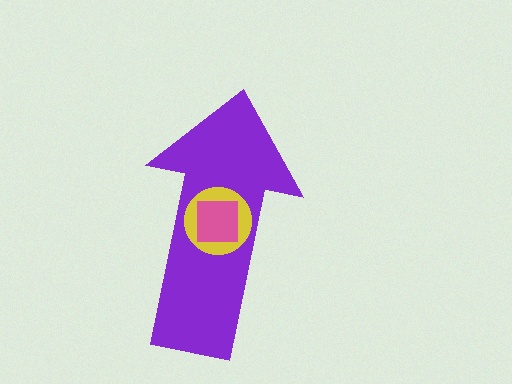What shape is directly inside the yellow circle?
The pink square.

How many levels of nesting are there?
3.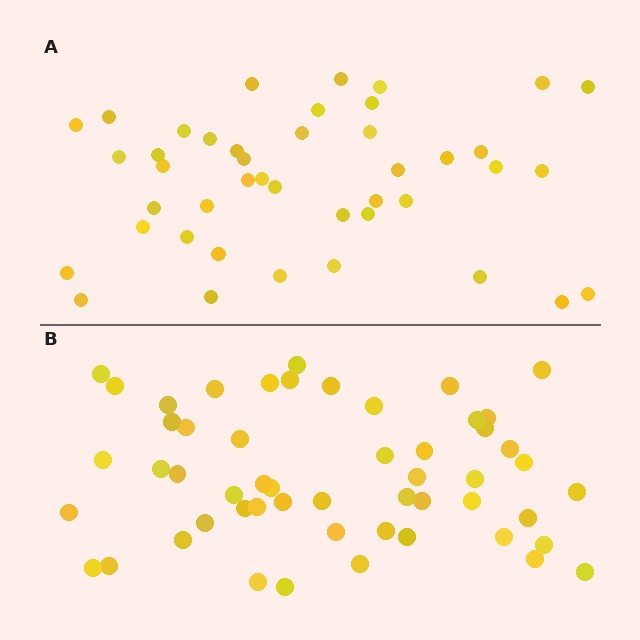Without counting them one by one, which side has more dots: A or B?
Region B (the bottom region) has more dots.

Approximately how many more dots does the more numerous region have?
Region B has roughly 10 or so more dots than region A.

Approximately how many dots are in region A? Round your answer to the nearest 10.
About 40 dots. (The exact count is 43, which rounds to 40.)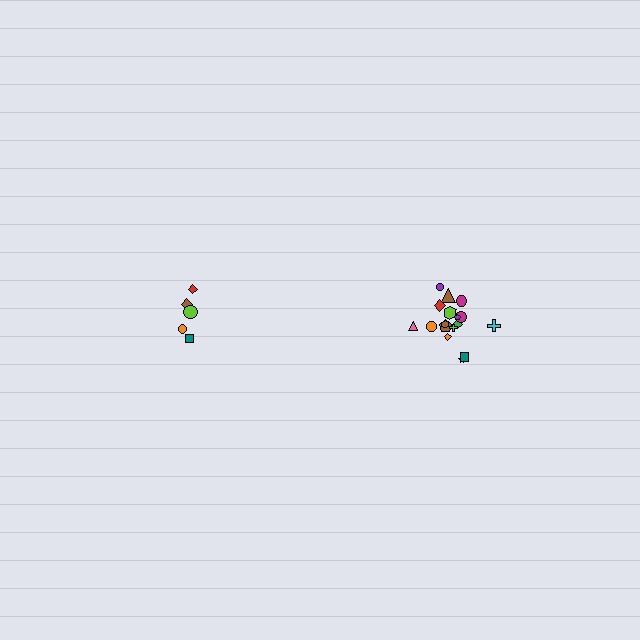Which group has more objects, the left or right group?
The right group.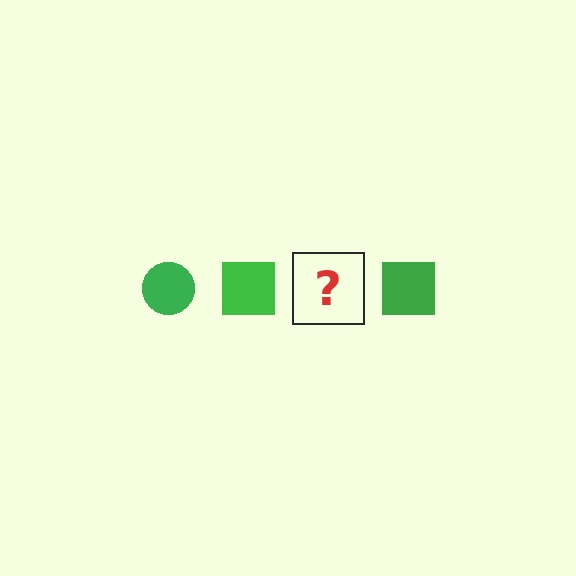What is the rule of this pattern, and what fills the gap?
The rule is that the pattern cycles through circle, square shapes in green. The gap should be filled with a green circle.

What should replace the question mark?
The question mark should be replaced with a green circle.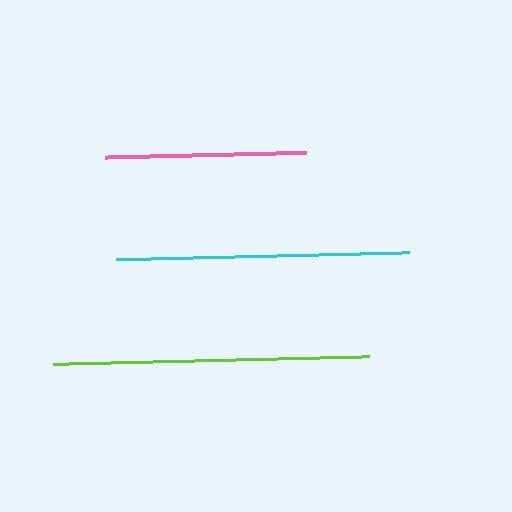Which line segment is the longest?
The lime line is the longest at approximately 317 pixels.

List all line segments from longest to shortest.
From longest to shortest: lime, cyan, pink.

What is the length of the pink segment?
The pink segment is approximately 202 pixels long.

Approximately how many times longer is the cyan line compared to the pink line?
The cyan line is approximately 1.4 times the length of the pink line.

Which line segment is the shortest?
The pink line is the shortest at approximately 202 pixels.